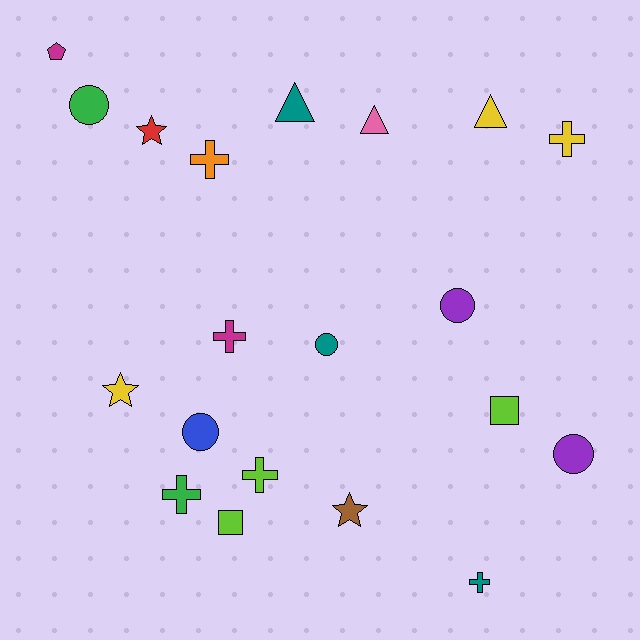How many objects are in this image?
There are 20 objects.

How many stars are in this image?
There are 3 stars.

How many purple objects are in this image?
There are 2 purple objects.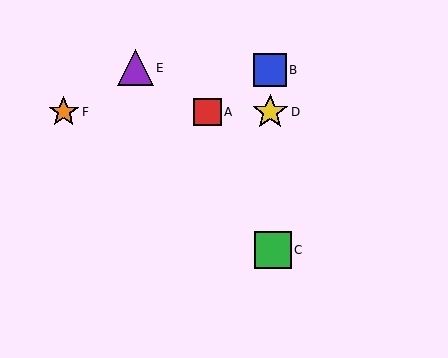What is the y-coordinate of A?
Object A is at y≈112.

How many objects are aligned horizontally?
3 objects (A, D, F) are aligned horizontally.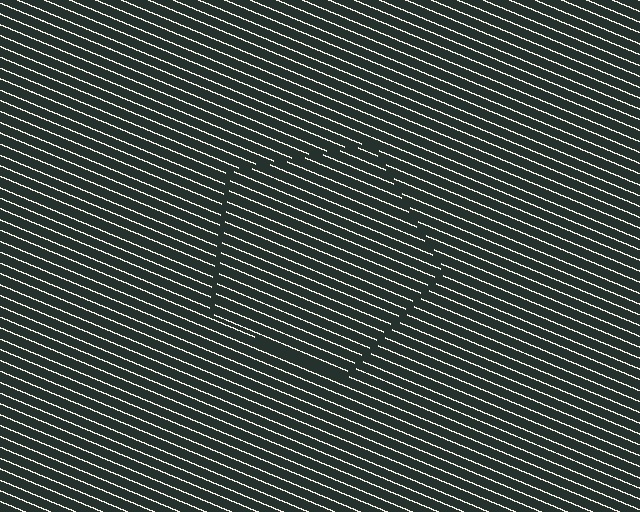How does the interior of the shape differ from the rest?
The interior of the shape contains the same grating, shifted by half a period — the contour is defined by the phase discontinuity where line-ends from the inner and outer gratings abut.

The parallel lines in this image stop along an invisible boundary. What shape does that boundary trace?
An illusory pentagon. The interior of the shape contains the same grating, shifted by half a period — the contour is defined by the phase discontinuity where line-ends from the inner and outer gratings abut.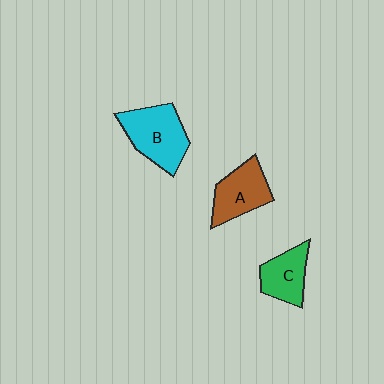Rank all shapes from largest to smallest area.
From largest to smallest: B (cyan), A (brown), C (green).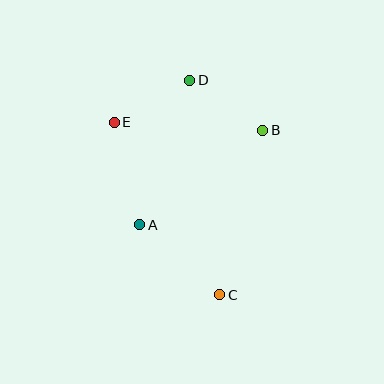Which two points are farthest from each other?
Points C and D are farthest from each other.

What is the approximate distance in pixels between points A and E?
The distance between A and E is approximately 106 pixels.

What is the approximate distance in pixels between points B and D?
The distance between B and D is approximately 88 pixels.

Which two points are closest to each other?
Points D and E are closest to each other.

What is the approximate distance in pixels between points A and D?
The distance between A and D is approximately 153 pixels.